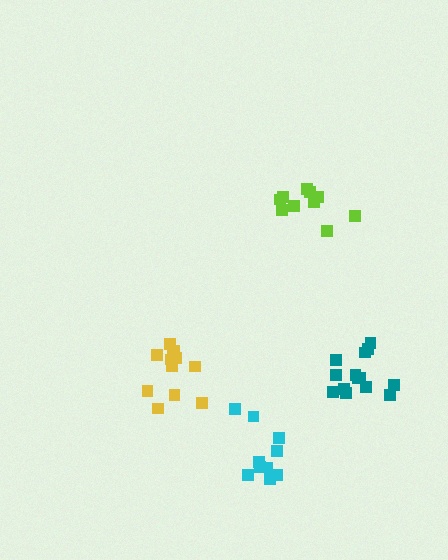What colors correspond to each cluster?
The clusters are colored: teal, yellow, cyan, lime.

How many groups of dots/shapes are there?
There are 4 groups.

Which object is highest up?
The lime cluster is topmost.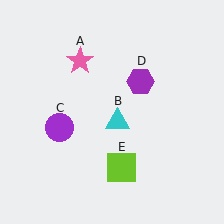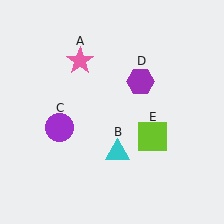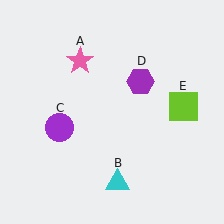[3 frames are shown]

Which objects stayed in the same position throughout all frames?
Pink star (object A) and purple circle (object C) and purple hexagon (object D) remained stationary.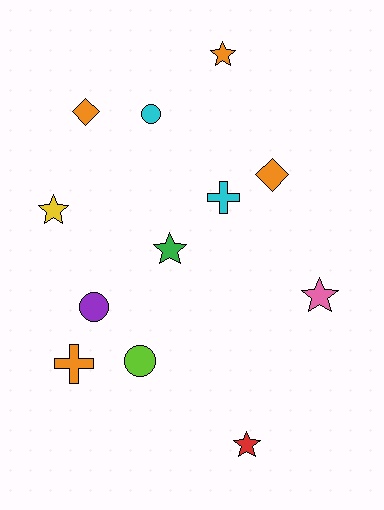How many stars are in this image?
There are 5 stars.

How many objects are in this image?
There are 12 objects.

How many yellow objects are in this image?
There is 1 yellow object.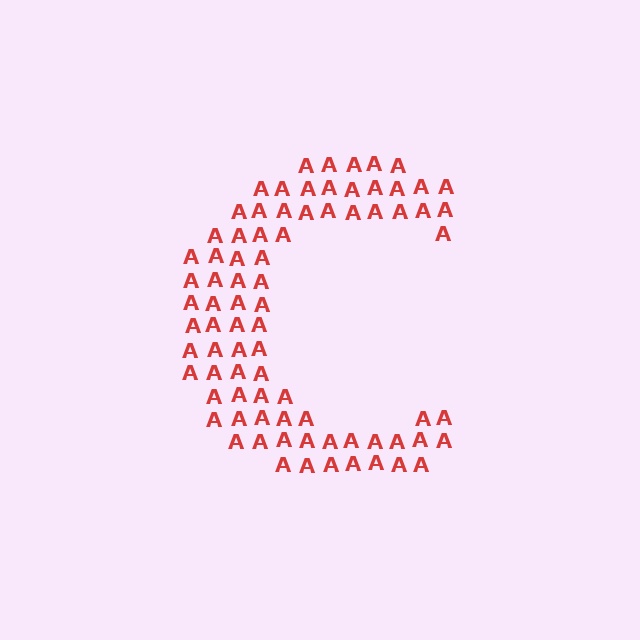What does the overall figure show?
The overall figure shows the letter C.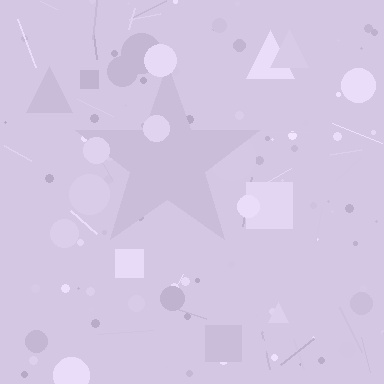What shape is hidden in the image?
A star is hidden in the image.